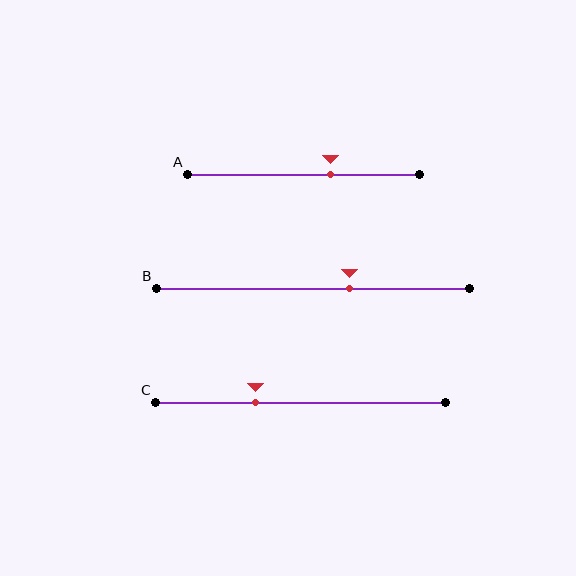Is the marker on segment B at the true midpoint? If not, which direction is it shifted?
No, the marker on segment B is shifted to the right by about 12% of the segment length.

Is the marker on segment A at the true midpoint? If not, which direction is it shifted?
No, the marker on segment A is shifted to the right by about 12% of the segment length.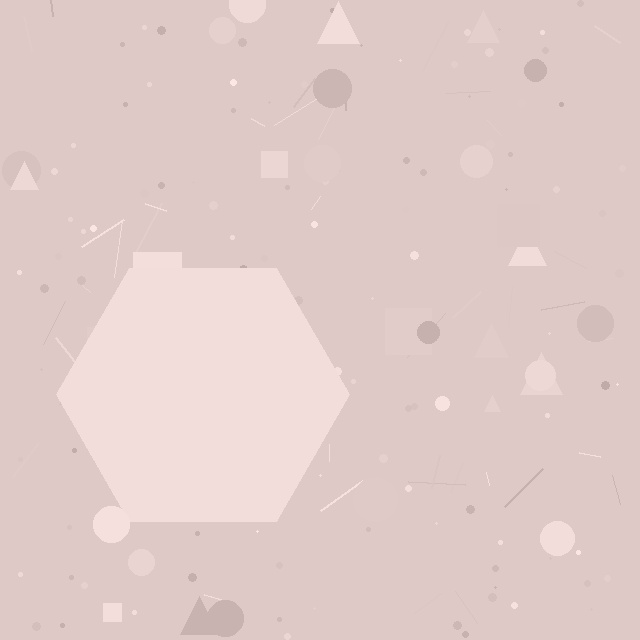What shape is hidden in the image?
A hexagon is hidden in the image.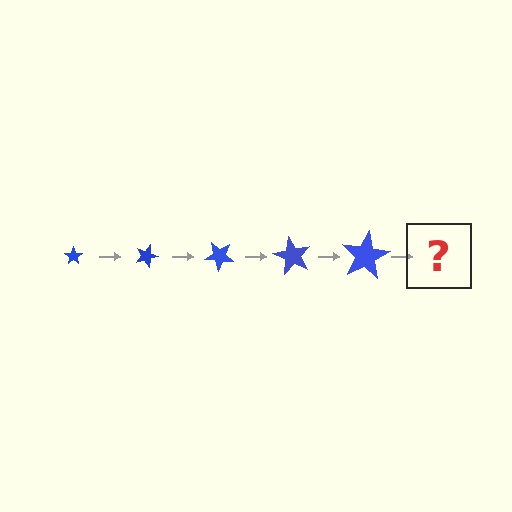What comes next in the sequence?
The next element should be a star, larger than the previous one and rotated 100 degrees from the start.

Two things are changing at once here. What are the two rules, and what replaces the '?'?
The two rules are that the star grows larger each step and it rotates 20 degrees each step. The '?' should be a star, larger than the previous one and rotated 100 degrees from the start.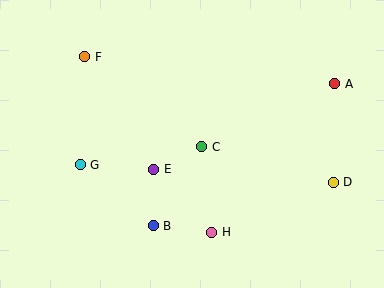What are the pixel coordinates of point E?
Point E is at (154, 169).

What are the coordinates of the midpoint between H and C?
The midpoint between H and C is at (207, 190).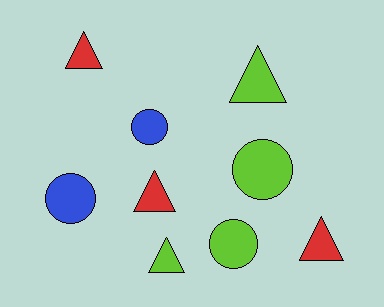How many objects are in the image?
There are 9 objects.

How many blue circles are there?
There are 2 blue circles.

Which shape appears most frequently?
Triangle, with 5 objects.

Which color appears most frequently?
Lime, with 4 objects.